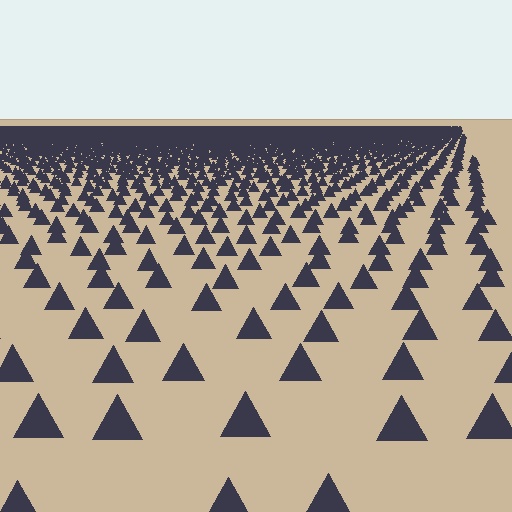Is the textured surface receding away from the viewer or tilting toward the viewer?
The surface is receding away from the viewer. Texture elements get smaller and denser toward the top.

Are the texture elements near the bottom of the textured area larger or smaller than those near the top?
Larger. Near the bottom, elements are closer to the viewer and appear at a bigger on-screen size.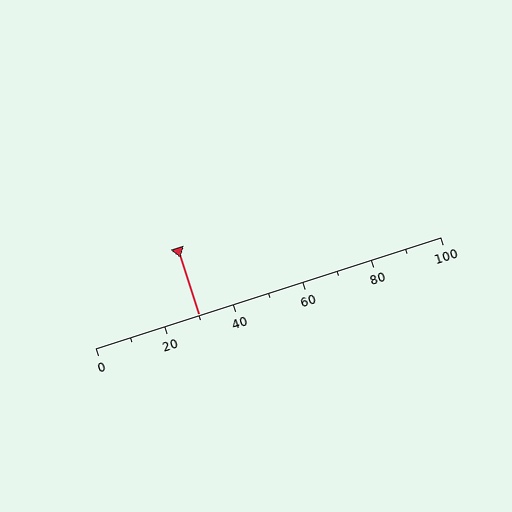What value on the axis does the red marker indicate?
The marker indicates approximately 30.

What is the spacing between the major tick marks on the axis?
The major ticks are spaced 20 apart.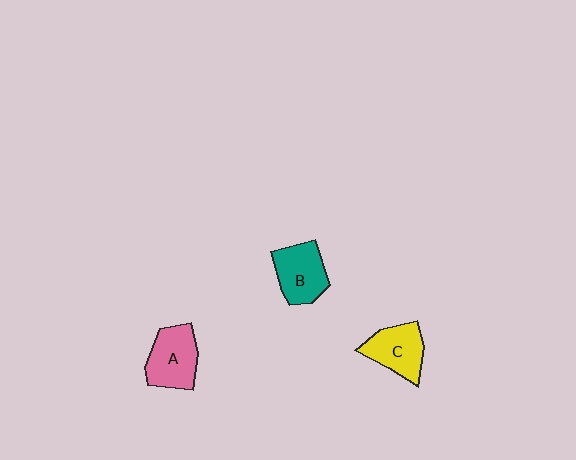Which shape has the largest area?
Shape A (pink).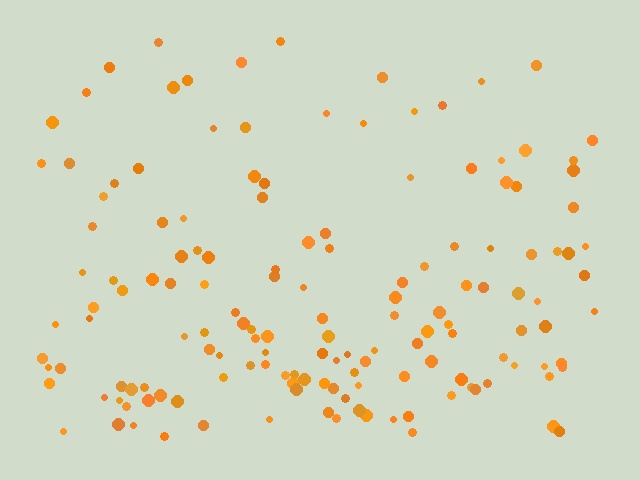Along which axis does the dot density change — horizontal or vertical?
Vertical.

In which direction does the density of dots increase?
From top to bottom, with the bottom side densest.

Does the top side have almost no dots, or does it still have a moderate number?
Still a moderate number, just noticeably fewer than the bottom.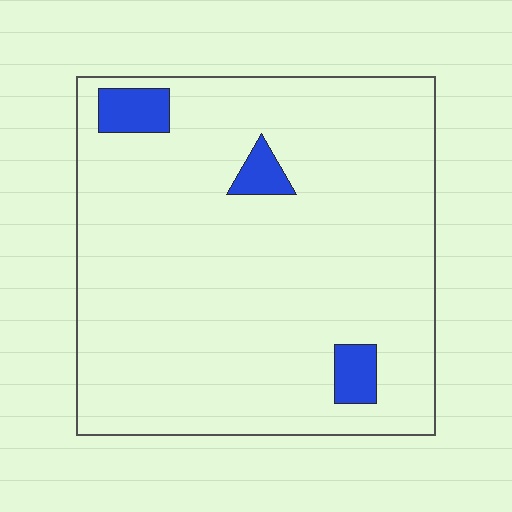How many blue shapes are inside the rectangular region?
3.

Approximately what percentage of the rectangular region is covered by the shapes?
Approximately 5%.